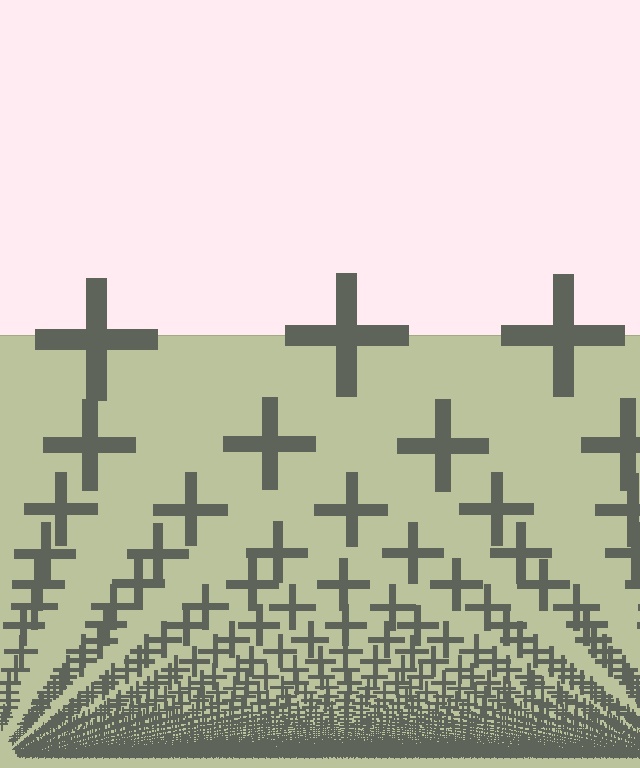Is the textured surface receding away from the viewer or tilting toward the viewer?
The surface appears to tilt toward the viewer. Texture elements get larger and sparser toward the top.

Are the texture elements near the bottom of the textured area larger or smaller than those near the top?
Smaller. The gradient is inverted — elements near the bottom are smaller and denser.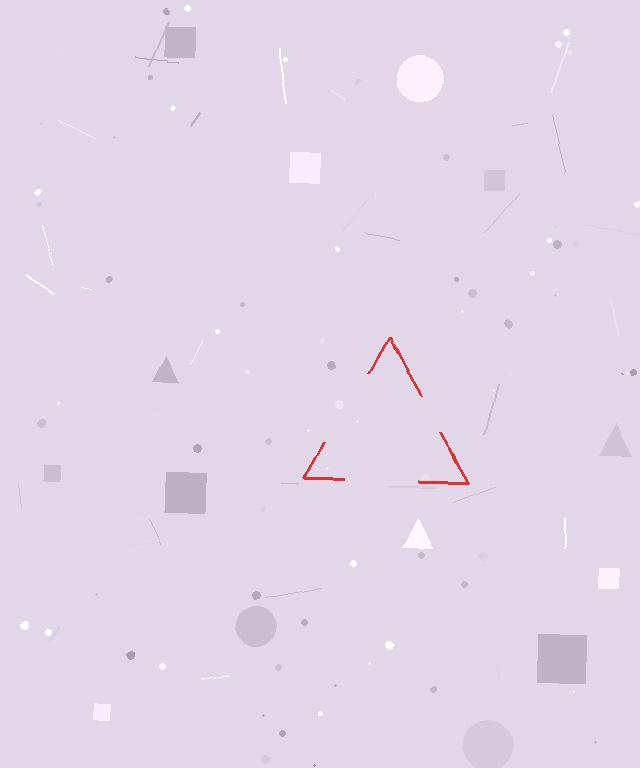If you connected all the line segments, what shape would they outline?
They would outline a triangle.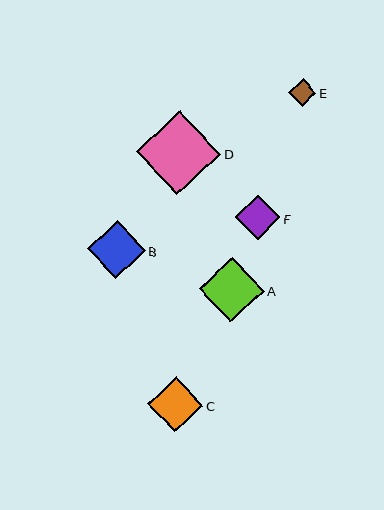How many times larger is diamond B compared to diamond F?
Diamond B is approximately 1.3 times the size of diamond F.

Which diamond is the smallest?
Diamond E is the smallest with a size of approximately 28 pixels.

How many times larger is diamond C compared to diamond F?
Diamond C is approximately 1.2 times the size of diamond F.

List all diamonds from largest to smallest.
From largest to smallest: D, A, B, C, F, E.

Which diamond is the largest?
Diamond D is the largest with a size of approximately 84 pixels.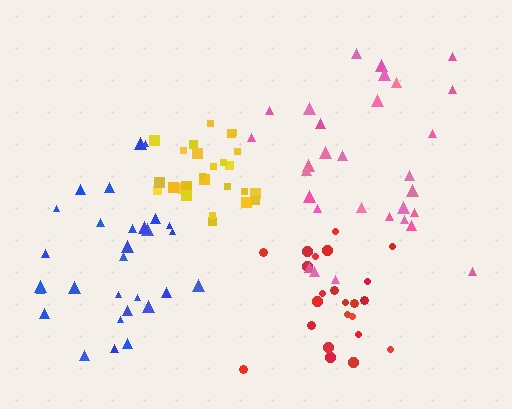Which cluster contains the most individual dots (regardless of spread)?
Blue (30).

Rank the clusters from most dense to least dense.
yellow, red, blue, pink.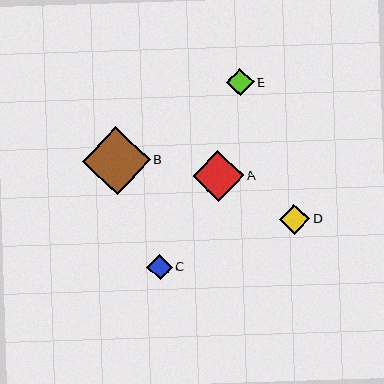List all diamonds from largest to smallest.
From largest to smallest: B, A, D, E, C.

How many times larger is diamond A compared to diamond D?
Diamond A is approximately 1.7 times the size of diamond D.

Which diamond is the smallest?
Diamond C is the smallest with a size of approximately 25 pixels.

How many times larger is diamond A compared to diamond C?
Diamond A is approximately 2.0 times the size of diamond C.